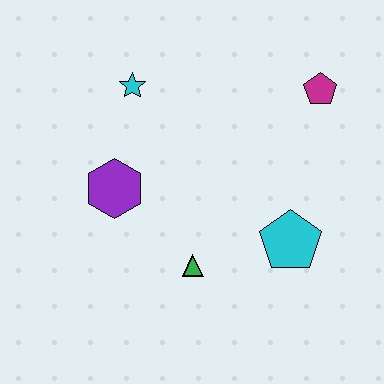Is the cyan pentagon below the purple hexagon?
Yes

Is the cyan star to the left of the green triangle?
Yes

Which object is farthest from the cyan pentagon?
The cyan star is farthest from the cyan pentagon.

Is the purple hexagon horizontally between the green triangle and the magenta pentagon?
No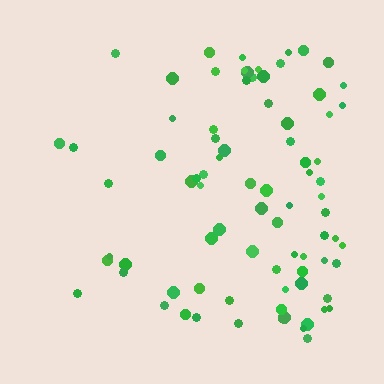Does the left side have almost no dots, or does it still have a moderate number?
Still a moderate number, just noticeably fewer than the right.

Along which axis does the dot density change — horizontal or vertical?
Horizontal.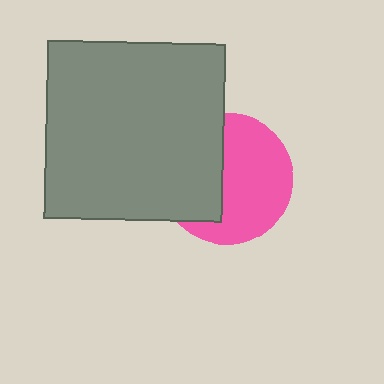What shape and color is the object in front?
The object in front is a gray square.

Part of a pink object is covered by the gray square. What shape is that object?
It is a circle.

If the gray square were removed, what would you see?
You would see the complete pink circle.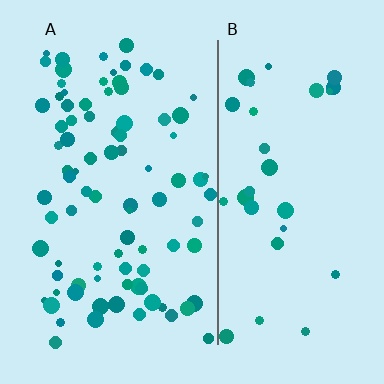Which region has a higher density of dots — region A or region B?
A (the left).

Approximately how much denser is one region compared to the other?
Approximately 2.7× — region A over region B.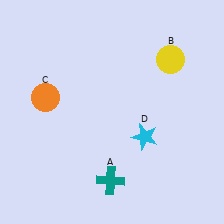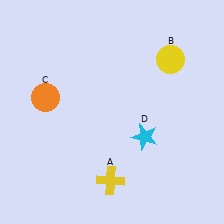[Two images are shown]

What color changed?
The cross (A) changed from teal in Image 1 to yellow in Image 2.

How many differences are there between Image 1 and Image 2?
There is 1 difference between the two images.